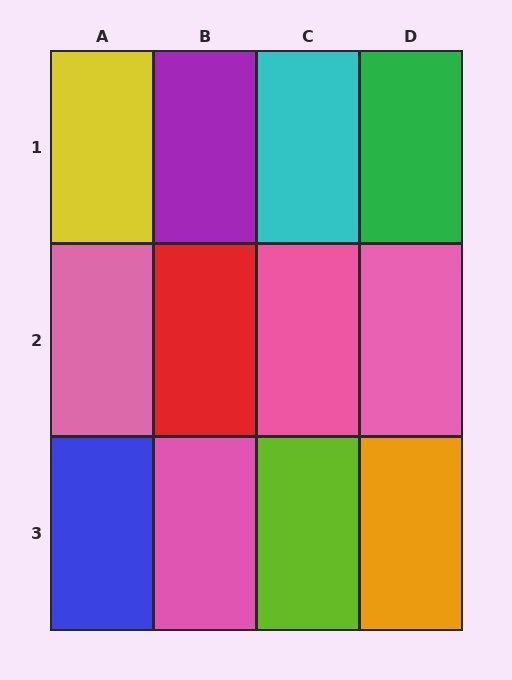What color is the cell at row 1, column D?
Green.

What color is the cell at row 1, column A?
Yellow.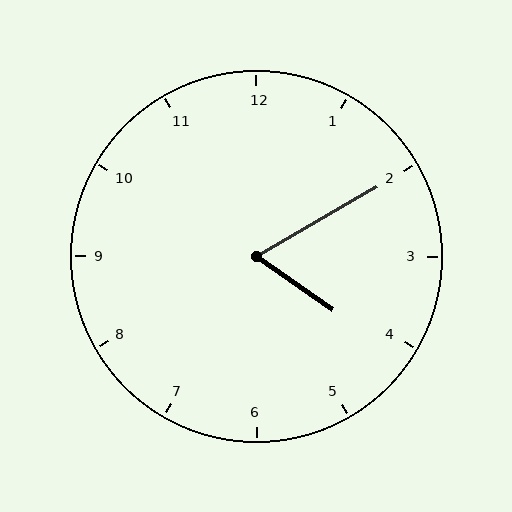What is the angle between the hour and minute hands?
Approximately 65 degrees.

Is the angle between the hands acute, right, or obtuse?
It is acute.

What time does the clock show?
4:10.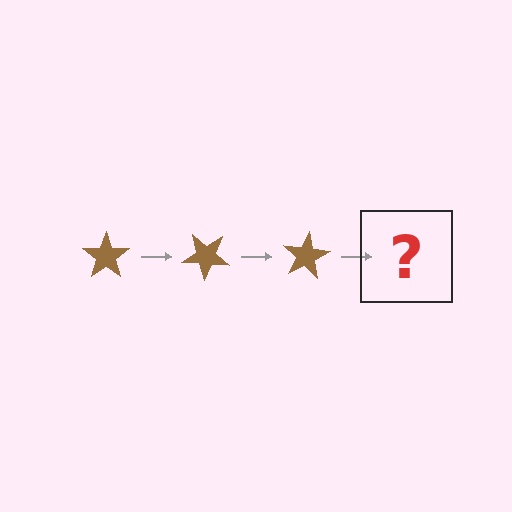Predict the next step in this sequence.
The next step is a brown star rotated 120 degrees.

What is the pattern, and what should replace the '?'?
The pattern is that the star rotates 40 degrees each step. The '?' should be a brown star rotated 120 degrees.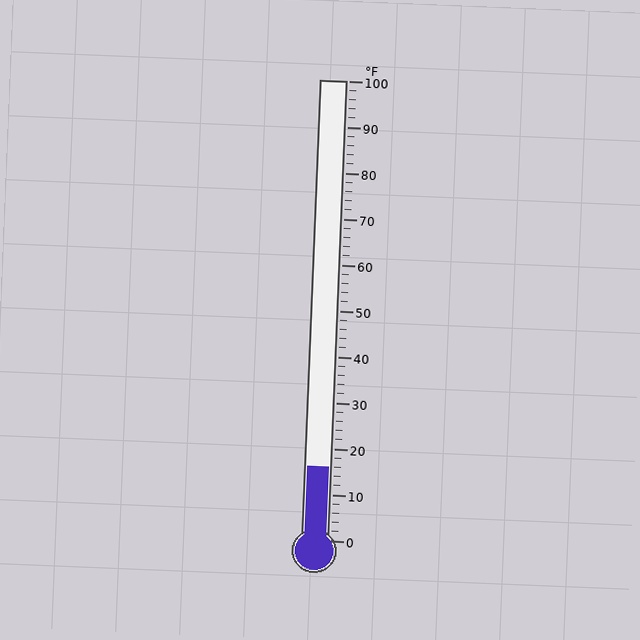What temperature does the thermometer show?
The thermometer shows approximately 16°F.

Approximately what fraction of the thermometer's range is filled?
The thermometer is filled to approximately 15% of its range.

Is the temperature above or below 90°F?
The temperature is below 90°F.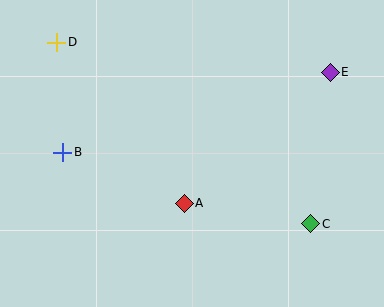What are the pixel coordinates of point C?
Point C is at (311, 224).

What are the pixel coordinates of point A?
Point A is at (184, 203).